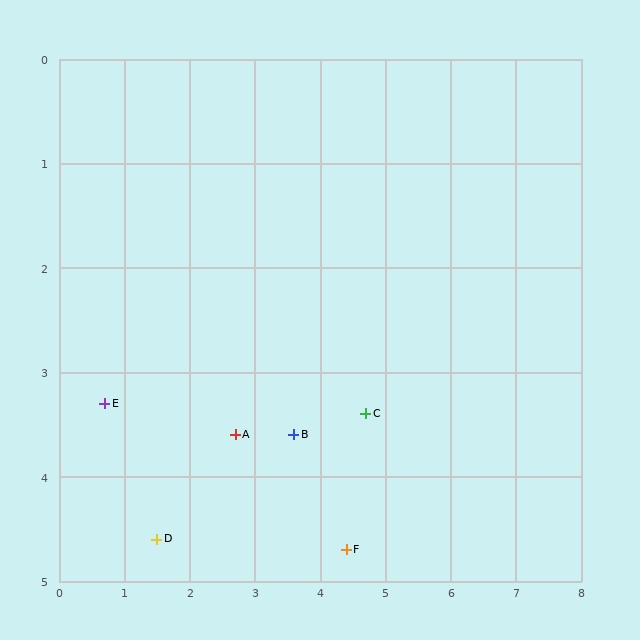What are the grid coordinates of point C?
Point C is at approximately (4.7, 3.4).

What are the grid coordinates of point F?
Point F is at approximately (4.4, 4.7).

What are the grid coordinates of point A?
Point A is at approximately (2.7, 3.6).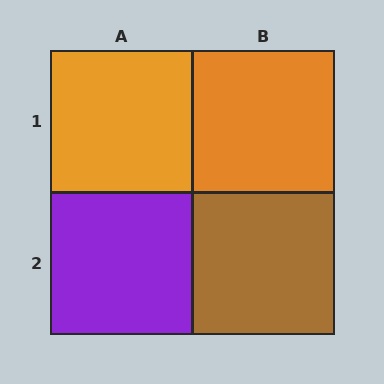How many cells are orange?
2 cells are orange.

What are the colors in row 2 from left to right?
Purple, brown.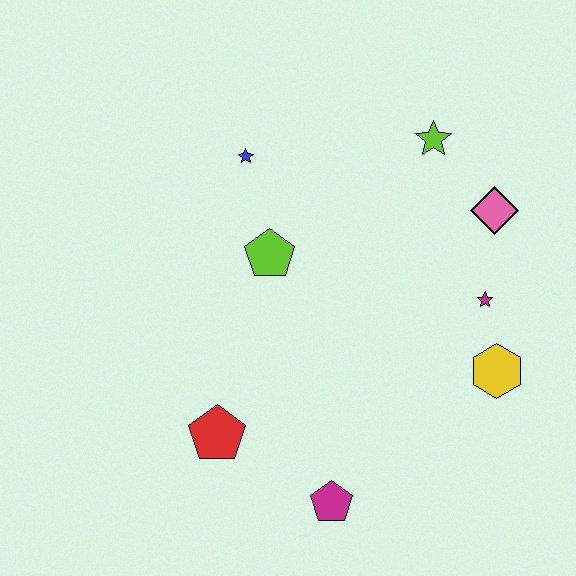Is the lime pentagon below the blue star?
Yes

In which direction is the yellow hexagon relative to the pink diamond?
The yellow hexagon is below the pink diamond.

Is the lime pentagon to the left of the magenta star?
Yes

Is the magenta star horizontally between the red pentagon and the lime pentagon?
No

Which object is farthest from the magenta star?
The red pentagon is farthest from the magenta star.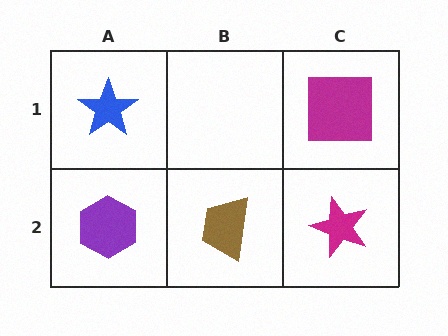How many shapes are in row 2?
3 shapes.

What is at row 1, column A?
A blue star.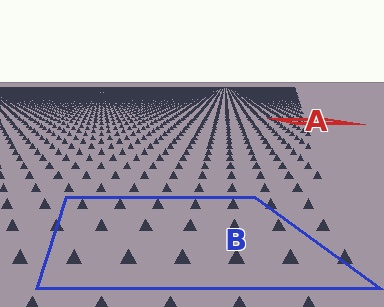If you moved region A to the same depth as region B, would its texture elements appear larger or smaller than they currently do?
They would appear larger. At a closer depth, the same texture elements are projected at a bigger on-screen size.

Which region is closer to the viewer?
Region B is closer. The texture elements there are larger and more spread out.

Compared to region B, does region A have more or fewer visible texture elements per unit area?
Region A has more texture elements per unit area — they are packed more densely because it is farther away.